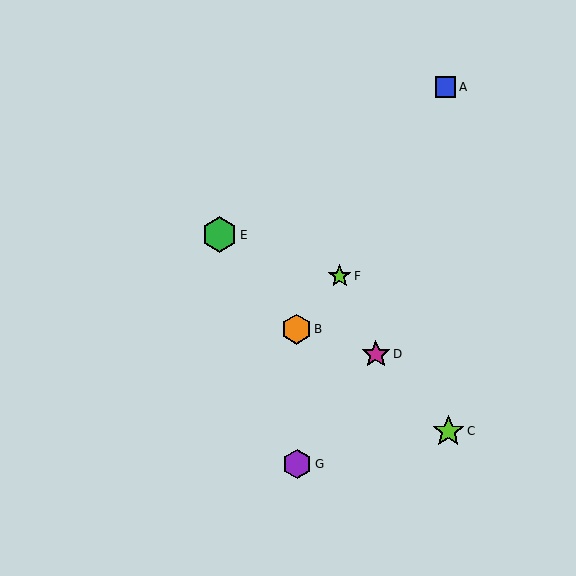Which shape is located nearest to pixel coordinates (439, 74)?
The blue square (labeled A) at (445, 87) is nearest to that location.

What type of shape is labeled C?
Shape C is a lime star.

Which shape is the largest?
The green hexagon (labeled E) is the largest.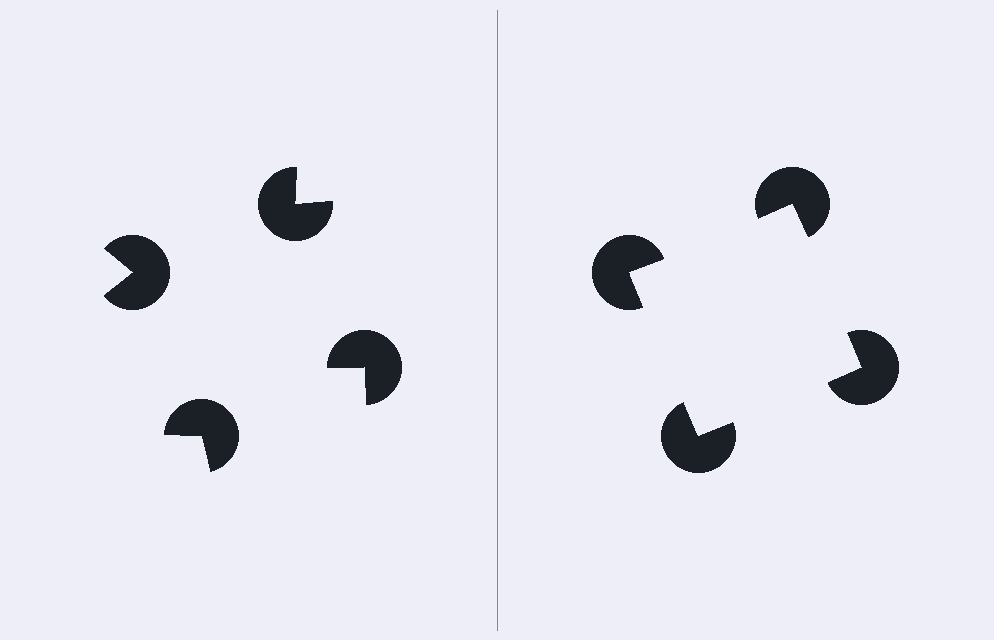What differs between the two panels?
The pac-man discs are positioned identically on both sides; only the wedge orientations differ. On the right they align to a square; on the left they are misaligned.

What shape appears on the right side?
An illusory square.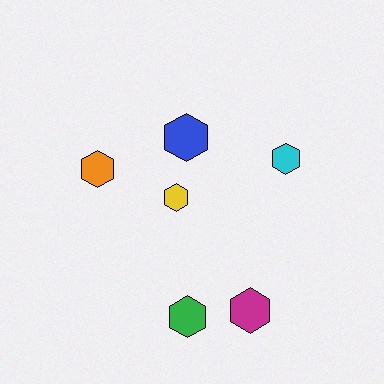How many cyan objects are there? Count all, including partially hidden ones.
There is 1 cyan object.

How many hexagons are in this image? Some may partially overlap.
There are 6 hexagons.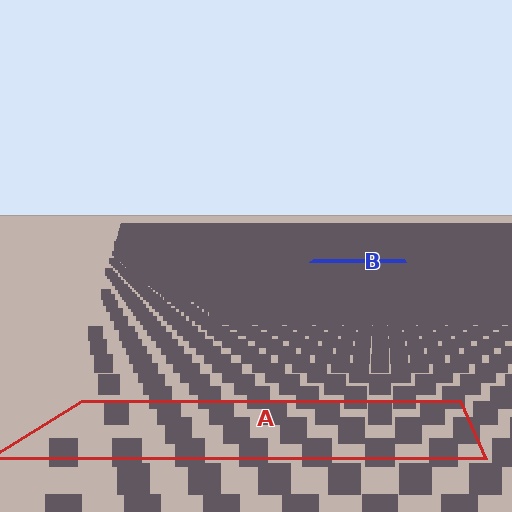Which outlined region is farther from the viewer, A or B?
Region B is farther from the viewer — the texture elements inside it appear smaller and more densely packed.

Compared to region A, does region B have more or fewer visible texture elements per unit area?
Region B has more texture elements per unit area — they are packed more densely because it is farther away.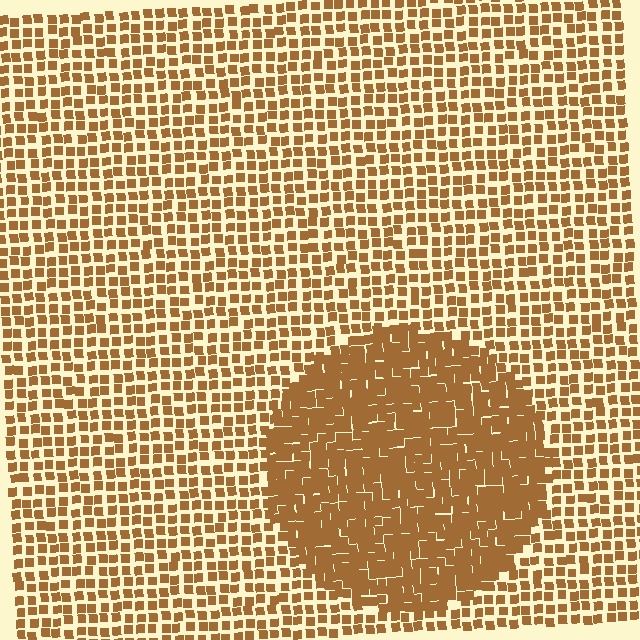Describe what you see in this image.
The image contains small brown elements arranged at two different densities. A circle-shaped region is visible where the elements are more densely packed than the surrounding area.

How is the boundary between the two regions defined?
The boundary is defined by a change in element density (approximately 1.9x ratio). All elements are the same color, size, and shape.